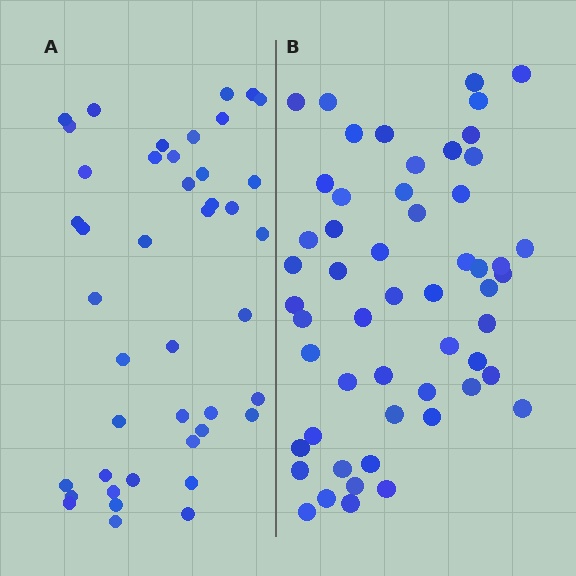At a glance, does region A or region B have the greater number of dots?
Region B (the right region) has more dots.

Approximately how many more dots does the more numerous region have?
Region B has roughly 12 or so more dots than region A.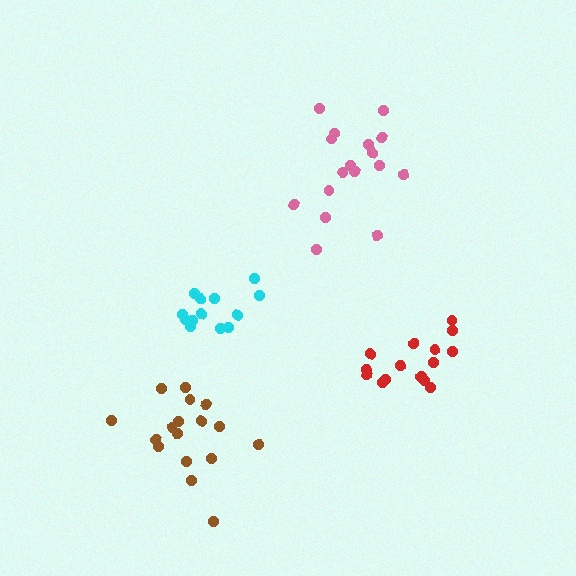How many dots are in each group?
Group 1: 17 dots, Group 2: 17 dots, Group 3: 15 dots, Group 4: 13 dots (62 total).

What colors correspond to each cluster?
The clusters are colored: pink, brown, red, cyan.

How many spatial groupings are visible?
There are 4 spatial groupings.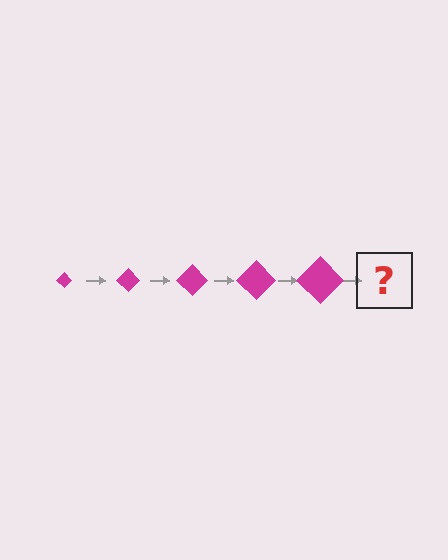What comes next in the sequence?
The next element should be a magenta diamond, larger than the previous one.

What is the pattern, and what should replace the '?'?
The pattern is that the diamond gets progressively larger each step. The '?' should be a magenta diamond, larger than the previous one.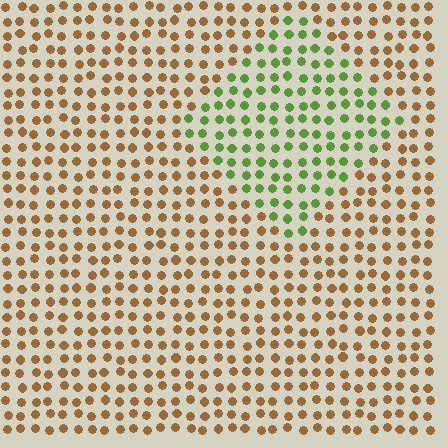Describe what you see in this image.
The image is filled with small brown elements in a uniform arrangement. A diamond-shaped region is visible where the elements are tinted to a slightly different hue, forming a subtle color boundary.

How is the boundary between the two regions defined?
The boundary is defined purely by a slight shift in hue (about 69 degrees). Spacing, size, and orientation are identical on both sides.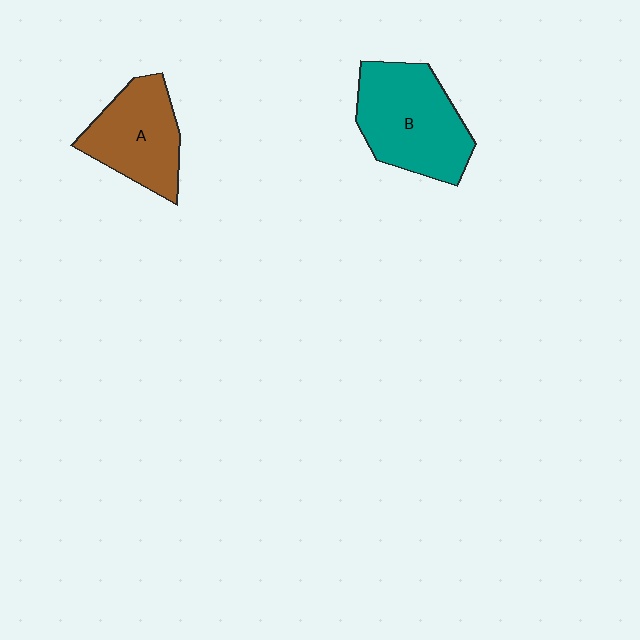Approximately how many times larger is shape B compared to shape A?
Approximately 1.3 times.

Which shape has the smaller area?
Shape A (brown).